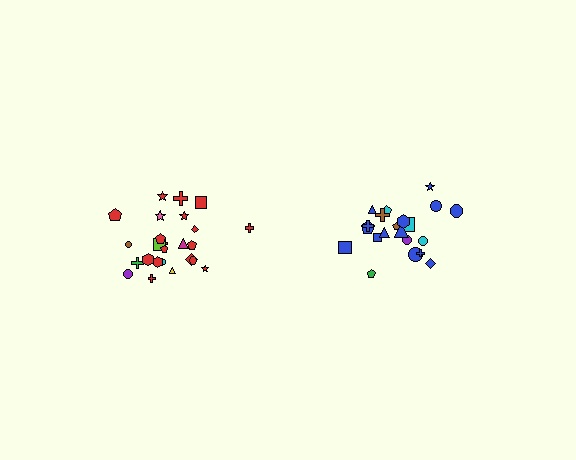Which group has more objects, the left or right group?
The left group.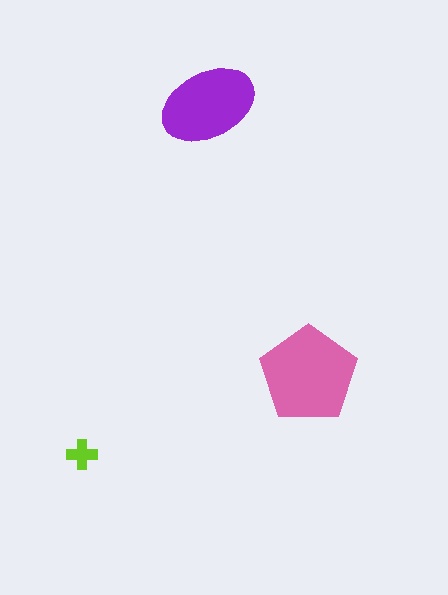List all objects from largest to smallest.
The pink pentagon, the purple ellipse, the lime cross.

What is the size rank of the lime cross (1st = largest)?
3rd.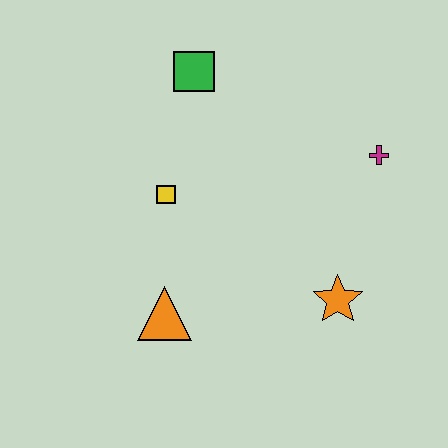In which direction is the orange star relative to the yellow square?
The orange star is to the right of the yellow square.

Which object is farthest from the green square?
The orange star is farthest from the green square.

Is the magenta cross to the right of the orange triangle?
Yes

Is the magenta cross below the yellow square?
No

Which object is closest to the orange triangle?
The yellow square is closest to the orange triangle.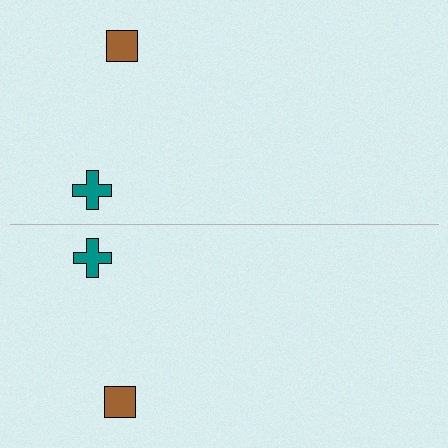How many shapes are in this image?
There are 4 shapes in this image.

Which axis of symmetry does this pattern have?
The pattern has a horizontal axis of symmetry running through the center of the image.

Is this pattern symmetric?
Yes, this pattern has bilateral (reflection) symmetry.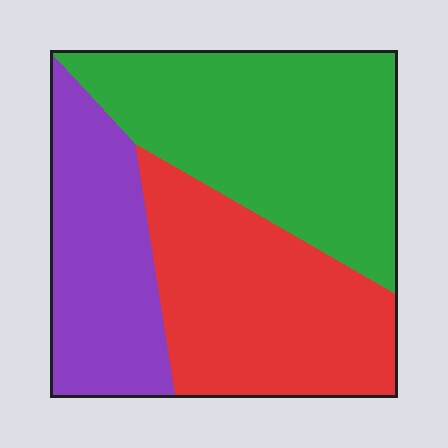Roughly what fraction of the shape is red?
Red covers 34% of the shape.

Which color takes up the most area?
Green, at roughly 40%.